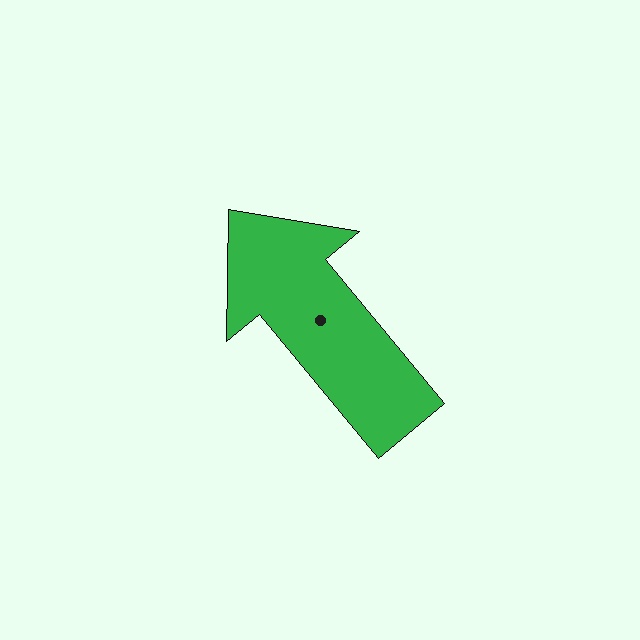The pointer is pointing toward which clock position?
Roughly 11 o'clock.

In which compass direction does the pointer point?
Northwest.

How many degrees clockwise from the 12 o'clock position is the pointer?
Approximately 320 degrees.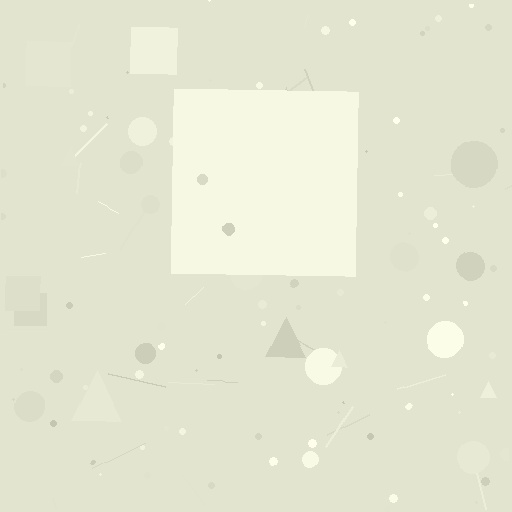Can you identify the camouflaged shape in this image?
The camouflaged shape is a square.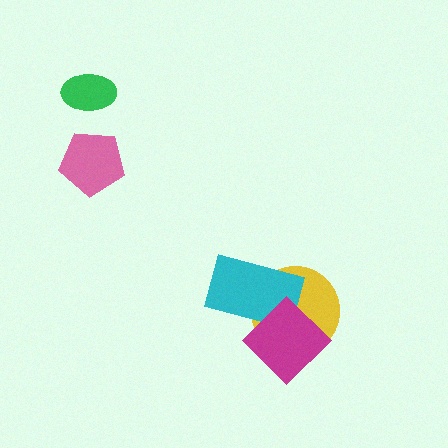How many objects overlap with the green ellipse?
0 objects overlap with the green ellipse.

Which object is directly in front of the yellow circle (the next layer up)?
The cyan rectangle is directly in front of the yellow circle.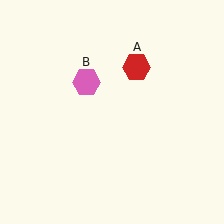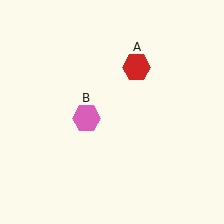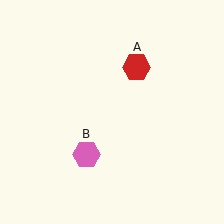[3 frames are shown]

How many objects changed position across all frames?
1 object changed position: pink hexagon (object B).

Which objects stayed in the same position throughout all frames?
Red hexagon (object A) remained stationary.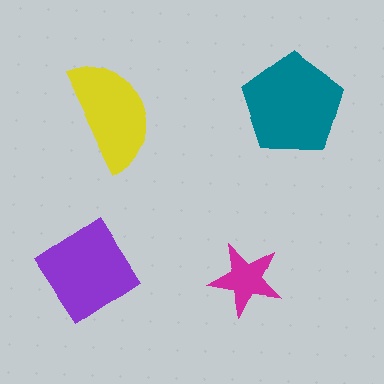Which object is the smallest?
The magenta star.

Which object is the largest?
The teal pentagon.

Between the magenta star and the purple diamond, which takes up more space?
The purple diamond.